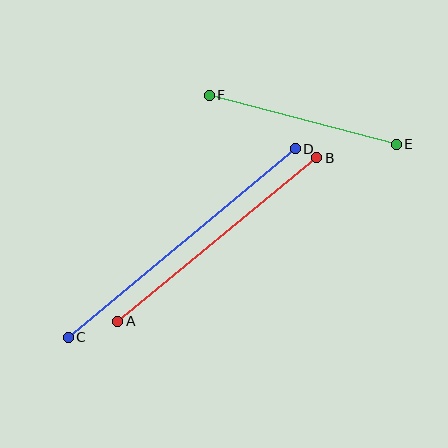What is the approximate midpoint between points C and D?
The midpoint is at approximately (182, 243) pixels.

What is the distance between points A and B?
The distance is approximately 258 pixels.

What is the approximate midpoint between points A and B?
The midpoint is at approximately (217, 239) pixels.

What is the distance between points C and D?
The distance is approximately 295 pixels.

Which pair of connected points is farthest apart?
Points C and D are farthest apart.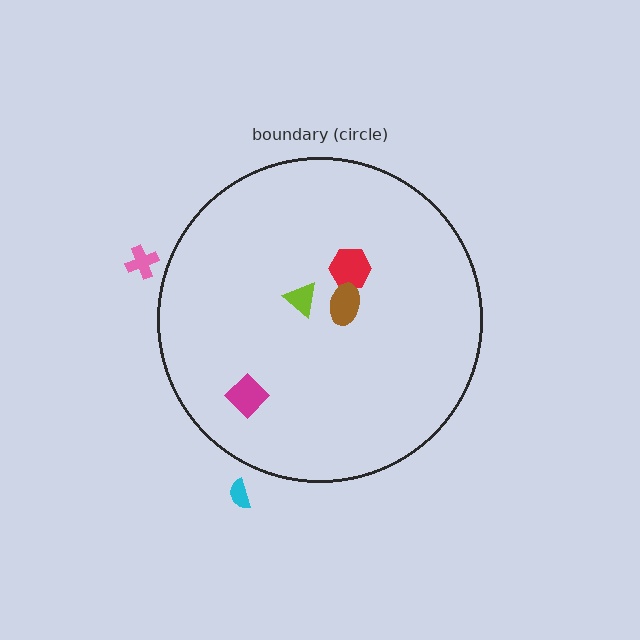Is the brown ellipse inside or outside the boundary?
Inside.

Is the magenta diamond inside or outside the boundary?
Inside.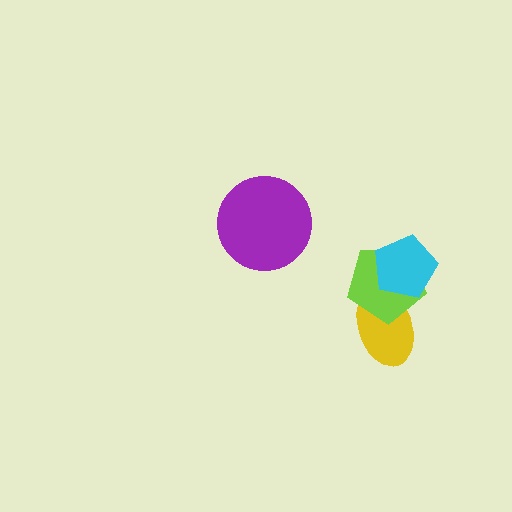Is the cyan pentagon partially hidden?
No, no other shape covers it.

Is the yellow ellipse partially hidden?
Yes, it is partially covered by another shape.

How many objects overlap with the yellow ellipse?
2 objects overlap with the yellow ellipse.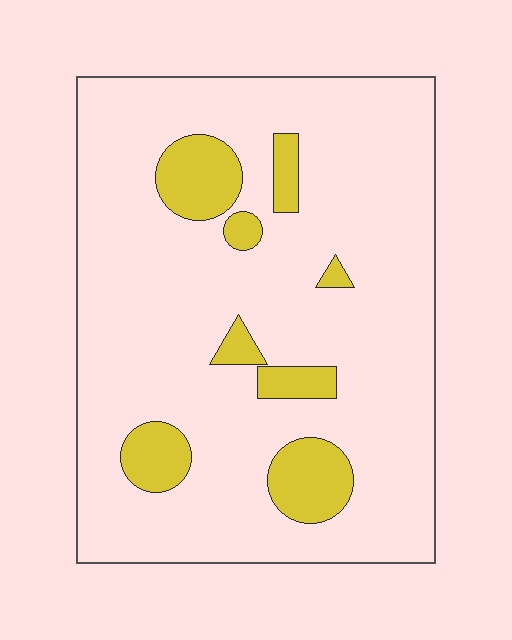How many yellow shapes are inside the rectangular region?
8.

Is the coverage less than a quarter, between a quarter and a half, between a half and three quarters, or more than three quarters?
Less than a quarter.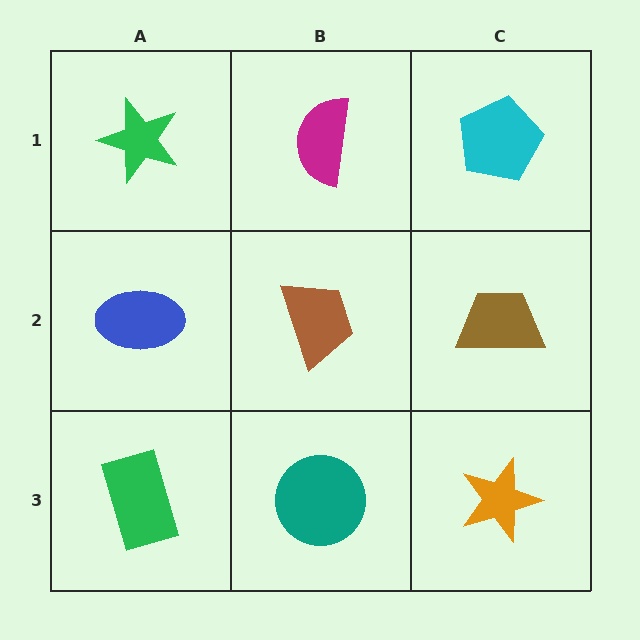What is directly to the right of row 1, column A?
A magenta semicircle.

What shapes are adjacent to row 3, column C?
A brown trapezoid (row 2, column C), a teal circle (row 3, column B).